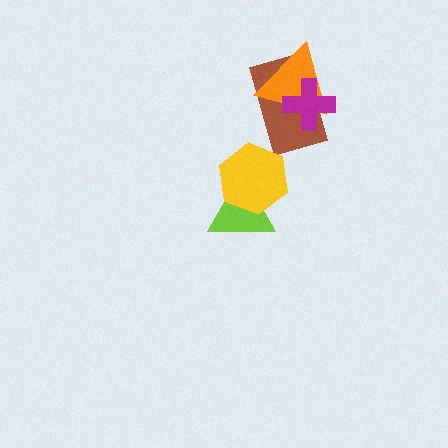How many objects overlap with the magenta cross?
2 objects overlap with the magenta cross.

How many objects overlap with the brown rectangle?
2 objects overlap with the brown rectangle.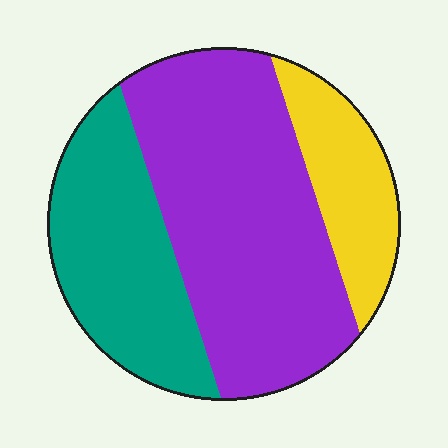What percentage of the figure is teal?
Teal covers 30% of the figure.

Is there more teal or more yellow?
Teal.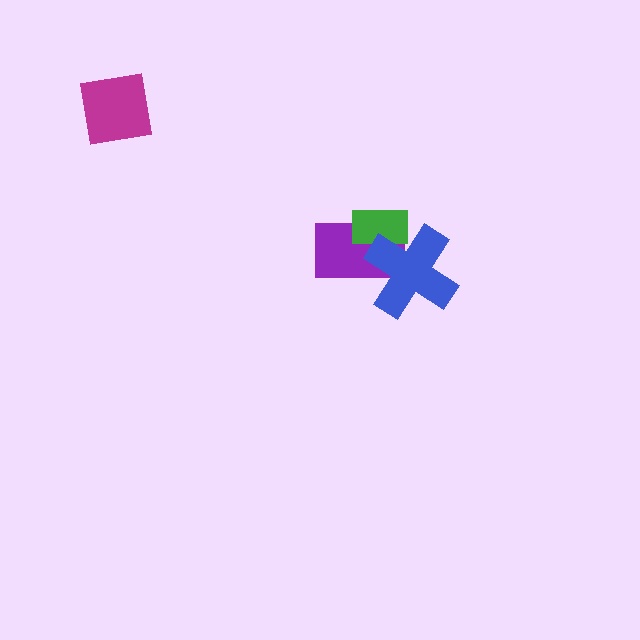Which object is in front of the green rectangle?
The blue cross is in front of the green rectangle.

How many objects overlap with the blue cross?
2 objects overlap with the blue cross.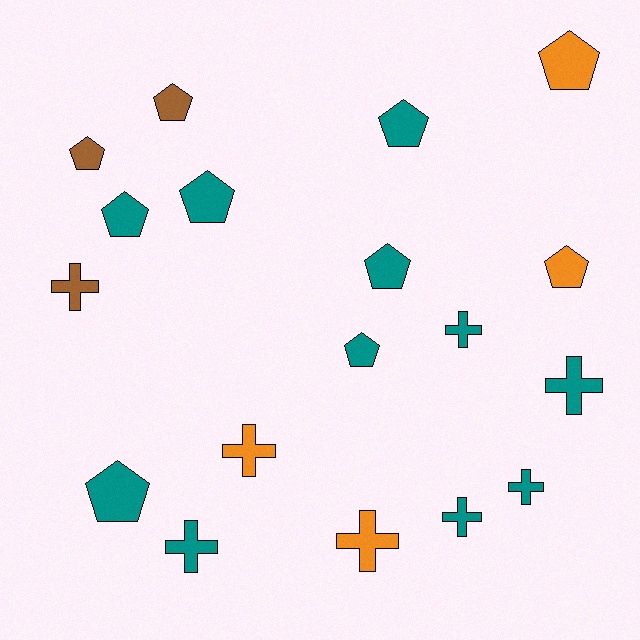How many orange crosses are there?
There are 2 orange crosses.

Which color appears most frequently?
Teal, with 11 objects.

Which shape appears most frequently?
Pentagon, with 10 objects.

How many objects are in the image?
There are 18 objects.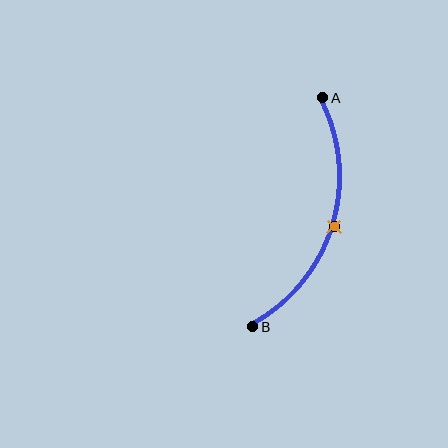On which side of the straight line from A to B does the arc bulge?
The arc bulges to the right of the straight line connecting A and B.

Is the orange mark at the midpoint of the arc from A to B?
Yes. The orange mark lies on the arc at equal arc-length from both A and B — it is the arc midpoint.